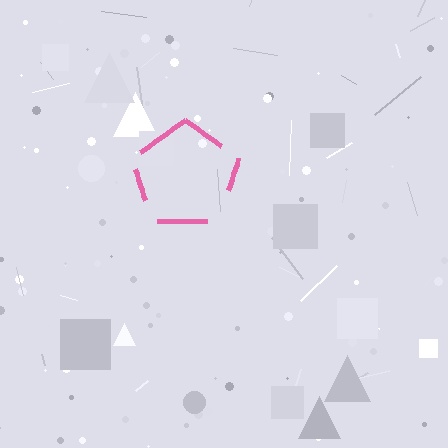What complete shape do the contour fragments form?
The contour fragments form a pentagon.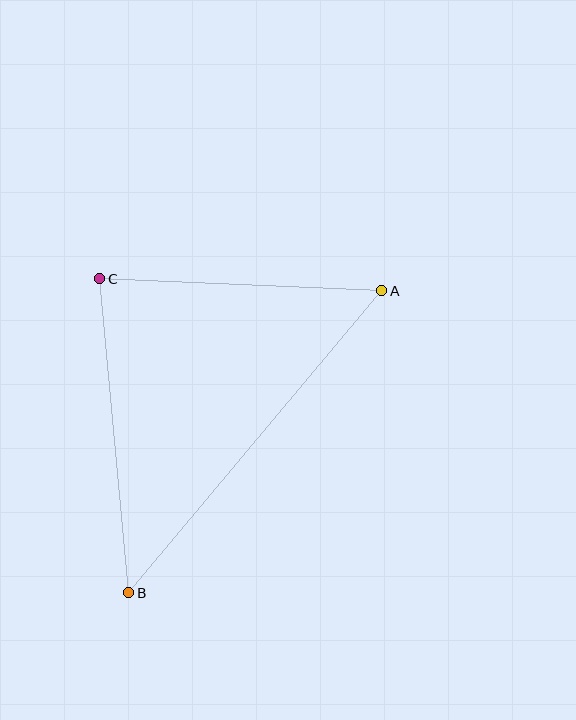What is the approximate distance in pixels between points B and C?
The distance between B and C is approximately 315 pixels.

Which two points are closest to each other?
Points A and C are closest to each other.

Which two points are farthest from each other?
Points A and B are farthest from each other.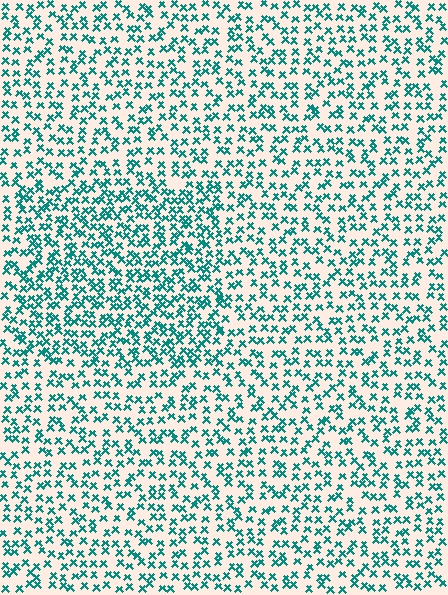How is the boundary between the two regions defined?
The boundary is defined by a change in element density (approximately 1.6x ratio). All elements are the same color, size, and shape.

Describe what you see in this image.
The image contains small teal elements arranged at two different densities. A rectangle-shaped region is visible where the elements are more densely packed than the surrounding area.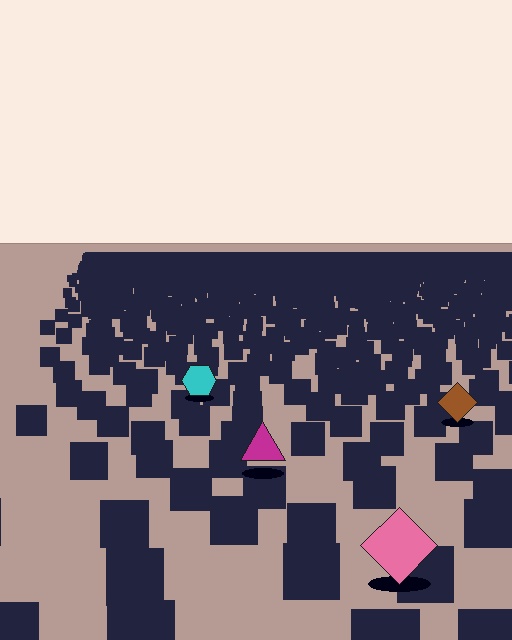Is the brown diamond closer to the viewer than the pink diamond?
No. The pink diamond is closer — you can tell from the texture gradient: the ground texture is coarser near it.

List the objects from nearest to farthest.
From nearest to farthest: the pink diamond, the magenta triangle, the brown diamond, the cyan hexagon.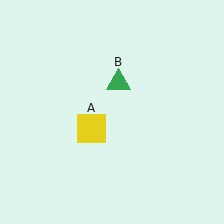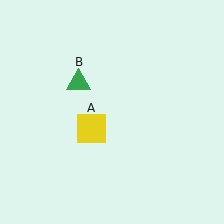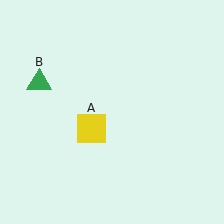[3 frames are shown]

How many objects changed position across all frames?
1 object changed position: green triangle (object B).